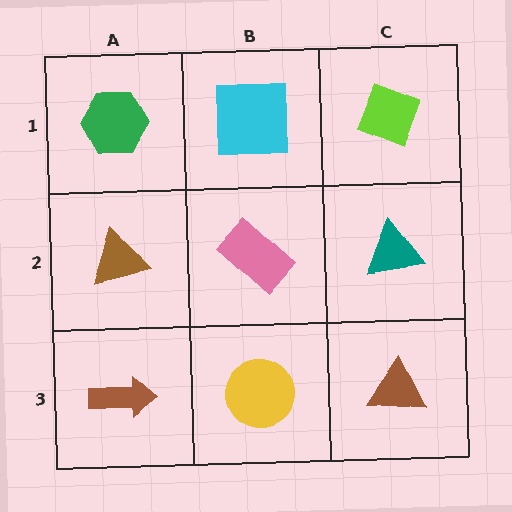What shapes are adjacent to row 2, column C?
A lime diamond (row 1, column C), a brown triangle (row 3, column C), a pink rectangle (row 2, column B).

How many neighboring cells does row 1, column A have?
2.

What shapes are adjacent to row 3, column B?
A pink rectangle (row 2, column B), a brown arrow (row 3, column A), a brown triangle (row 3, column C).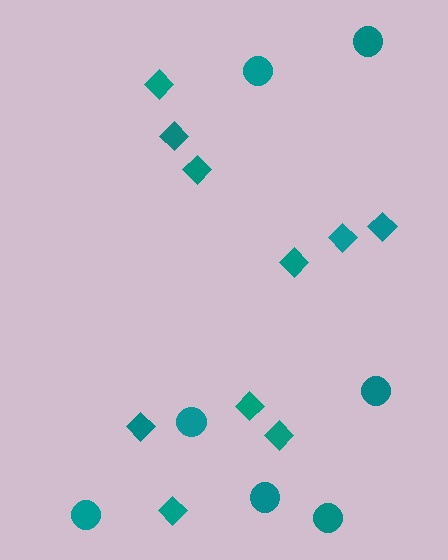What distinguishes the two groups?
There are 2 groups: one group of diamonds (10) and one group of circles (7).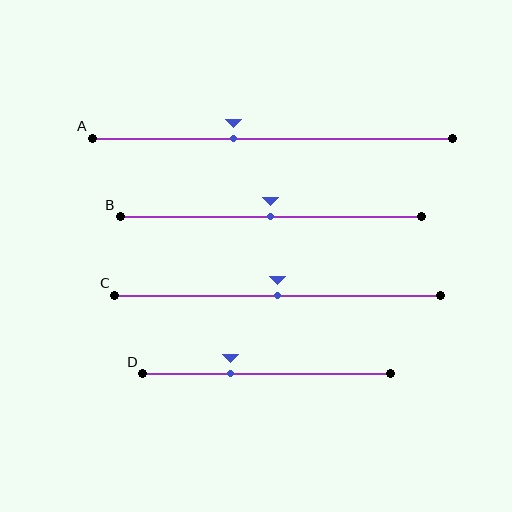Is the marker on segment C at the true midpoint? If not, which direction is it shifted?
Yes, the marker on segment C is at the true midpoint.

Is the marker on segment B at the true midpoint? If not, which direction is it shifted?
Yes, the marker on segment B is at the true midpoint.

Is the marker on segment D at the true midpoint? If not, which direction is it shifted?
No, the marker on segment D is shifted to the left by about 14% of the segment length.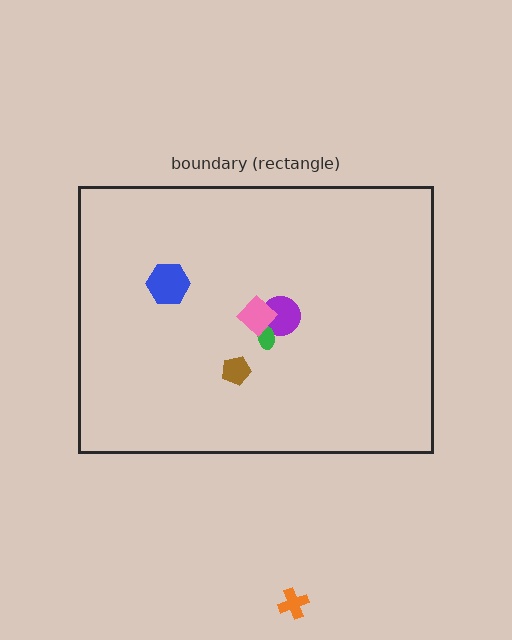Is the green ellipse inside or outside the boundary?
Inside.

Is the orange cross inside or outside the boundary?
Outside.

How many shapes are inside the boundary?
5 inside, 1 outside.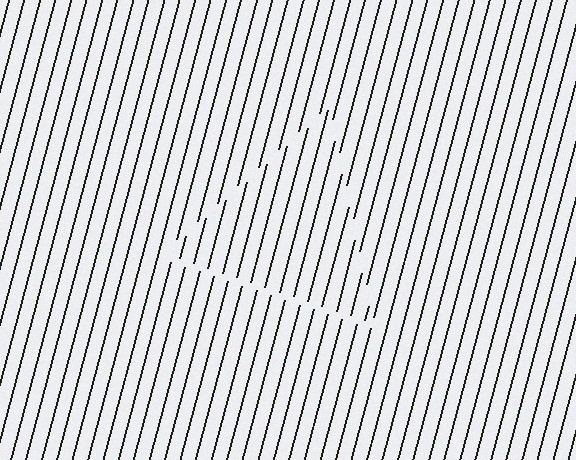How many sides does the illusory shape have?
3 sides — the line-ends trace a triangle.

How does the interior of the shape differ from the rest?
The interior of the shape contains the same grating, shifted by half a period — the contour is defined by the phase discontinuity where line-ends from the inner and outer gratings abut.